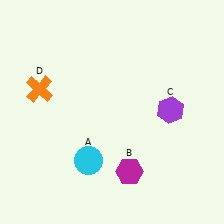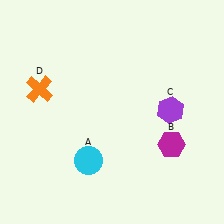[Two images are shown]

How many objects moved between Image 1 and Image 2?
1 object moved between the two images.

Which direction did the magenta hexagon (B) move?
The magenta hexagon (B) moved right.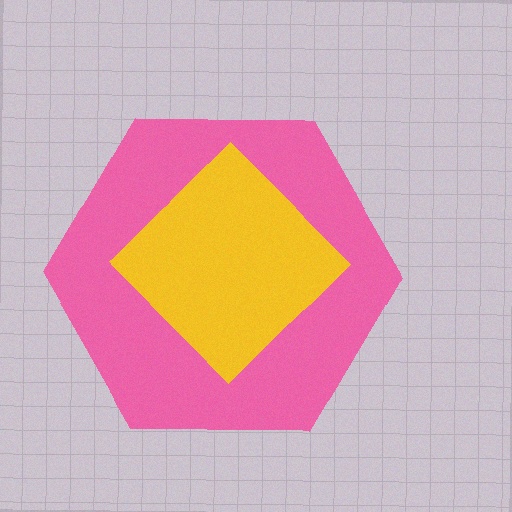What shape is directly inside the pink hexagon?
The yellow diamond.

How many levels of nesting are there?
2.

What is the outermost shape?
The pink hexagon.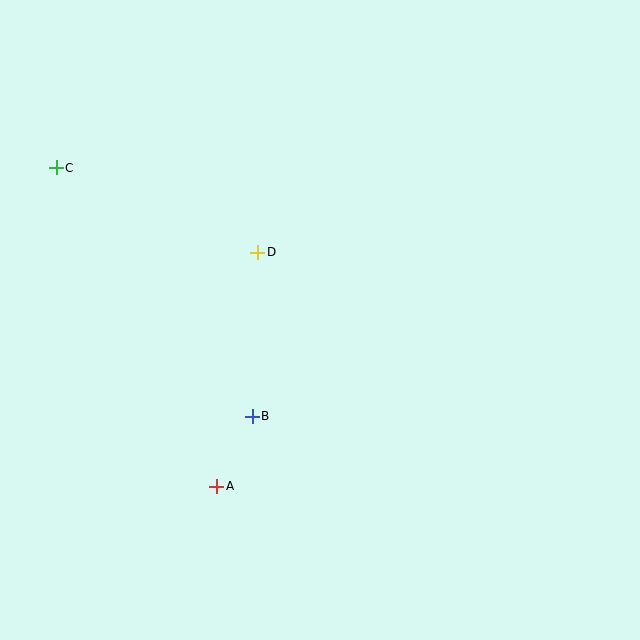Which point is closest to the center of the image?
Point D at (258, 252) is closest to the center.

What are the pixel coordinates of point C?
Point C is at (56, 168).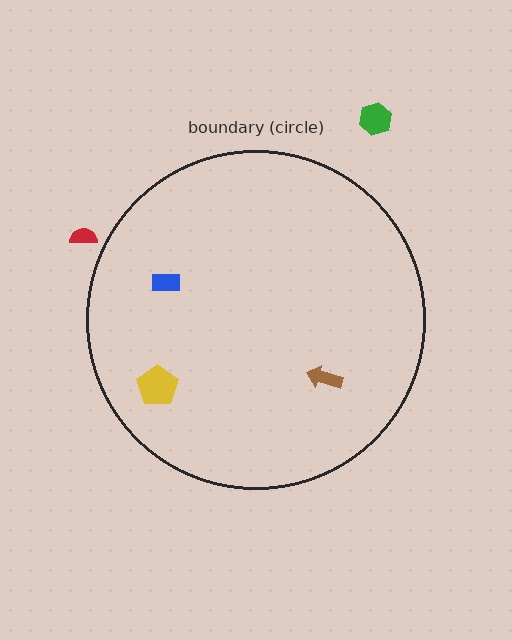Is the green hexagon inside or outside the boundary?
Outside.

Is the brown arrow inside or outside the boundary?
Inside.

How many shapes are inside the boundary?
3 inside, 2 outside.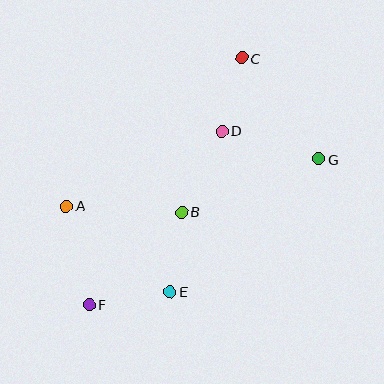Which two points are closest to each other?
Points C and D are closest to each other.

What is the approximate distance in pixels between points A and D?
The distance between A and D is approximately 173 pixels.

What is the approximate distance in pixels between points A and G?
The distance between A and G is approximately 257 pixels.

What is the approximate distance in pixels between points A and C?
The distance between A and C is approximately 229 pixels.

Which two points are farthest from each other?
Points C and F are farthest from each other.